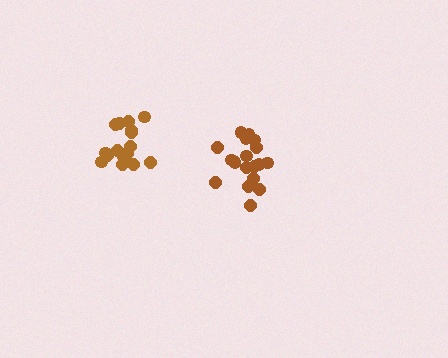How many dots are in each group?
Group 1: 19 dots, Group 2: 16 dots (35 total).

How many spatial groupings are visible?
There are 2 spatial groupings.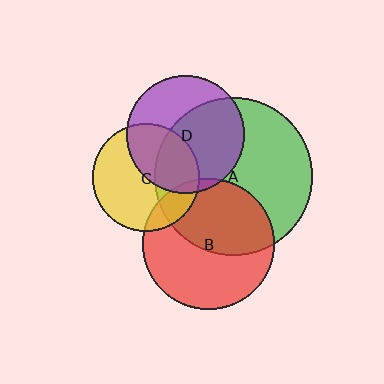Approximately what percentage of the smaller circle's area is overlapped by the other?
Approximately 45%.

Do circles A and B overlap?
Yes.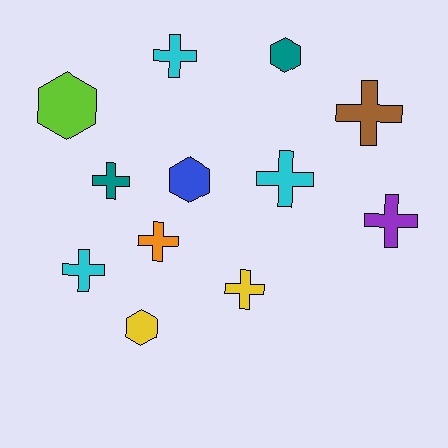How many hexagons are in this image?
There are 4 hexagons.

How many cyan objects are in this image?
There are 3 cyan objects.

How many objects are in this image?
There are 12 objects.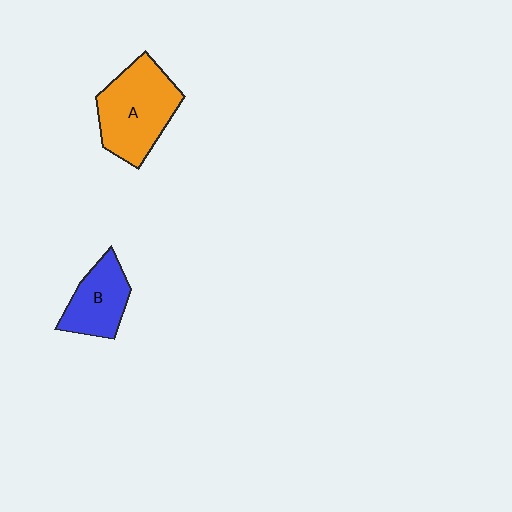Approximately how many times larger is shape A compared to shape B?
Approximately 1.6 times.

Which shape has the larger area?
Shape A (orange).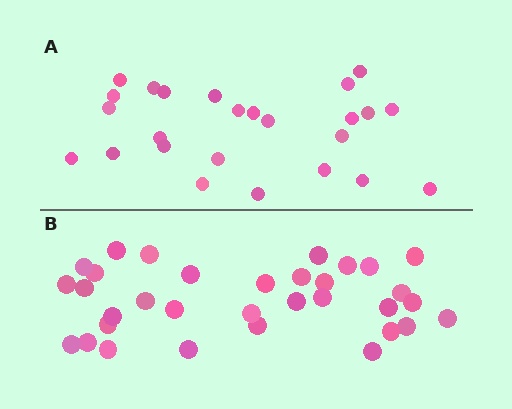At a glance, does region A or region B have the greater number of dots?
Region B (the bottom region) has more dots.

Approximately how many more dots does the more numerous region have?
Region B has roughly 8 or so more dots than region A.